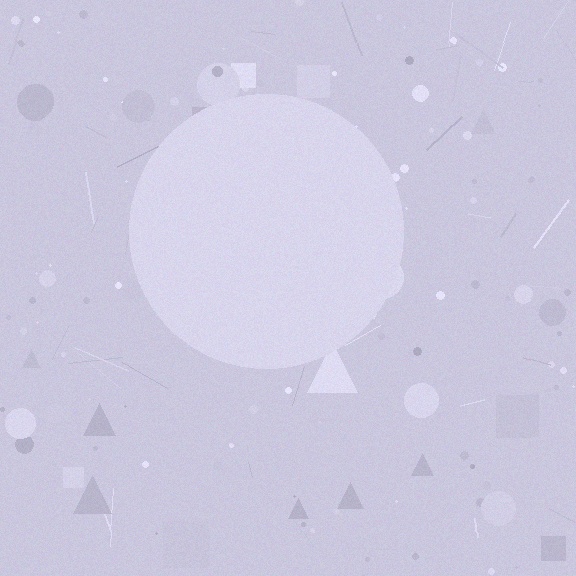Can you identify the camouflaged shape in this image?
The camouflaged shape is a circle.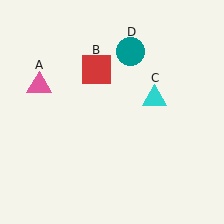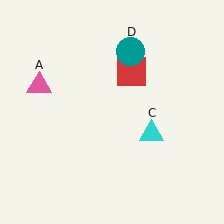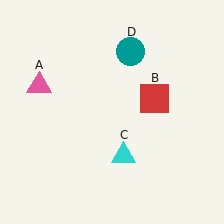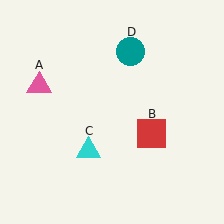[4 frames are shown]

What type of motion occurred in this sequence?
The red square (object B), cyan triangle (object C) rotated clockwise around the center of the scene.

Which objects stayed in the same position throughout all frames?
Pink triangle (object A) and teal circle (object D) remained stationary.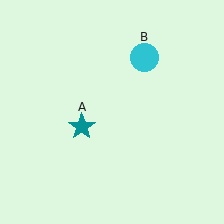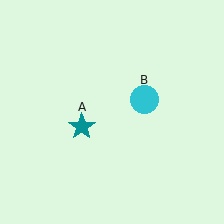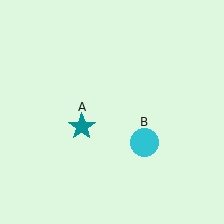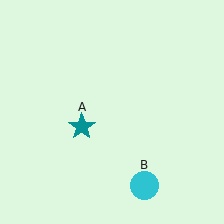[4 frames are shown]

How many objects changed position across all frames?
1 object changed position: cyan circle (object B).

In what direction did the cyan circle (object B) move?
The cyan circle (object B) moved down.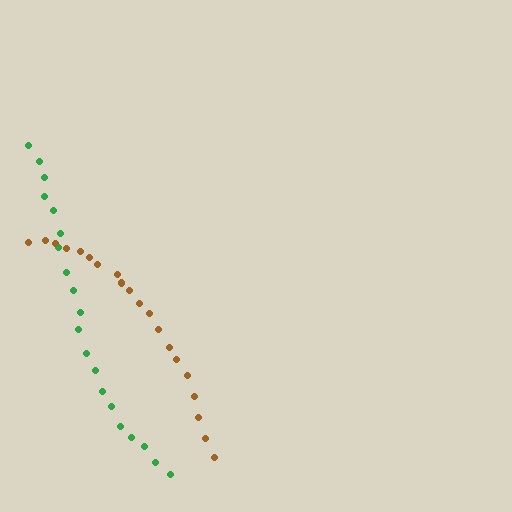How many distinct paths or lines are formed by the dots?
There are 2 distinct paths.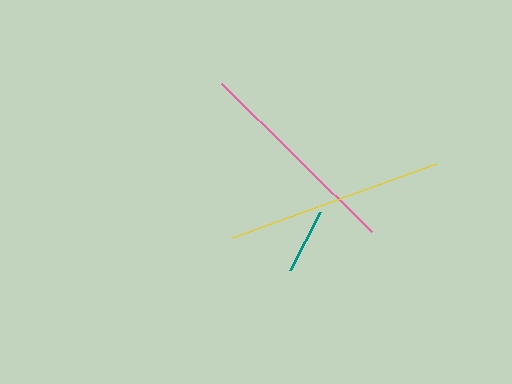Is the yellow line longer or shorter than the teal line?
The yellow line is longer than the teal line.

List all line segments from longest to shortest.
From longest to shortest: yellow, pink, teal.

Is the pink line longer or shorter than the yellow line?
The yellow line is longer than the pink line.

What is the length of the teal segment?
The teal segment is approximately 65 pixels long.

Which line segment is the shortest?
The teal line is the shortest at approximately 65 pixels.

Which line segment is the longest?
The yellow line is the longest at approximately 217 pixels.